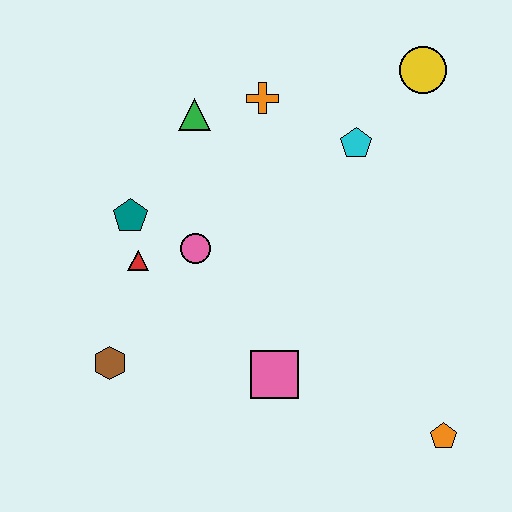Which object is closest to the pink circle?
The red triangle is closest to the pink circle.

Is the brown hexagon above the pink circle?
No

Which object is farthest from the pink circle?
The orange pentagon is farthest from the pink circle.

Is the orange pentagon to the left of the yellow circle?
No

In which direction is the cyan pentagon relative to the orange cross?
The cyan pentagon is to the right of the orange cross.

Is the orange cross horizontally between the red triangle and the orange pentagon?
Yes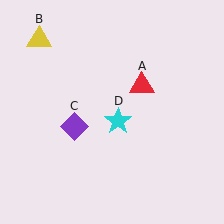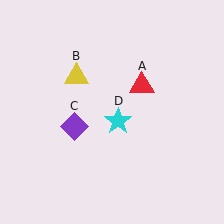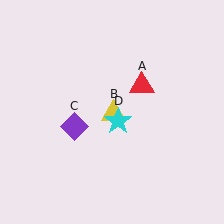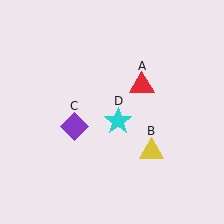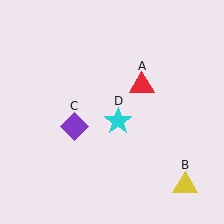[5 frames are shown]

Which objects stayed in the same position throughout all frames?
Red triangle (object A) and purple diamond (object C) and cyan star (object D) remained stationary.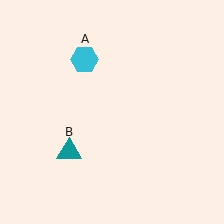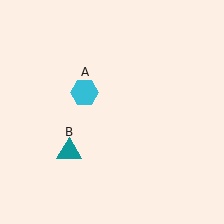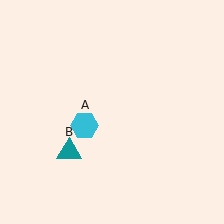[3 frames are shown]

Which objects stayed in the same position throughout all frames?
Teal triangle (object B) remained stationary.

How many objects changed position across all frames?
1 object changed position: cyan hexagon (object A).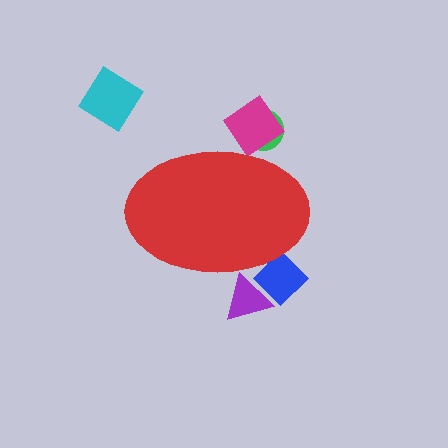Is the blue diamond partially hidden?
Yes, the blue diamond is partially hidden behind the red ellipse.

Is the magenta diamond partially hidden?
Yes, the magenta diamond is partially hidden behind the red ellipse.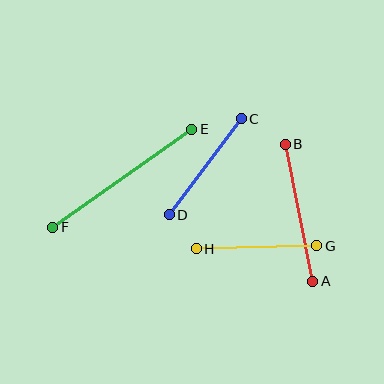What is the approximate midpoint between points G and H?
The midpoint is at approximately (256, 247) pixels.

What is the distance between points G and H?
The distance is approximately 120 pixels.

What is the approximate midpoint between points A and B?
The midpoint is at approximately (299, 213) pixels.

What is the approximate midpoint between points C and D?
The midpoint is at approximately (205, 167) pixels.